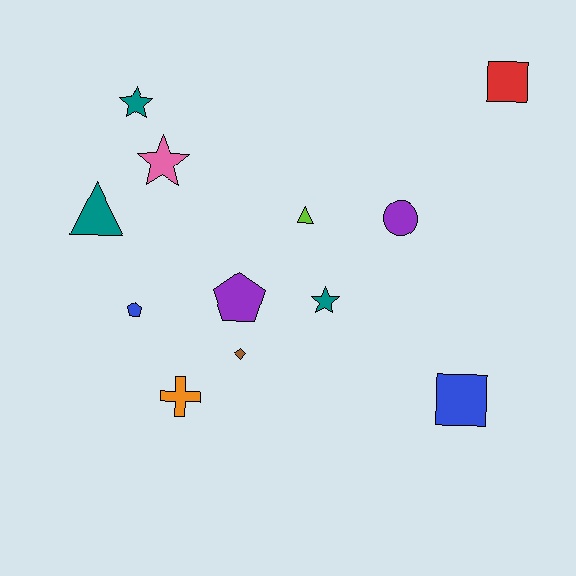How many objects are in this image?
There are 12 objects.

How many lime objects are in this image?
There is 1 lime object.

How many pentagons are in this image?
There are 2 pentagons.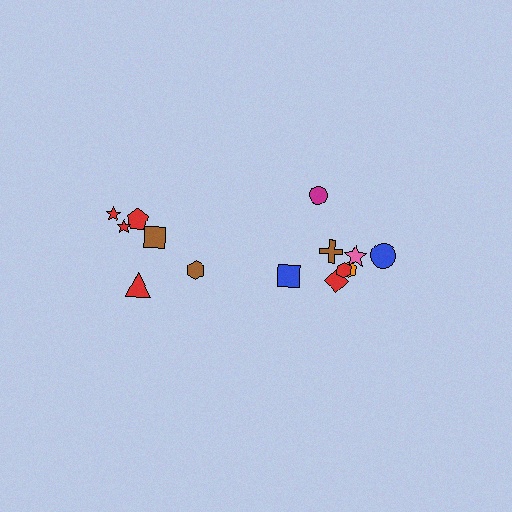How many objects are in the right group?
There are 8 objects.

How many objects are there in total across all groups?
There are 14 objects.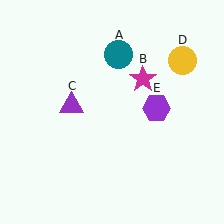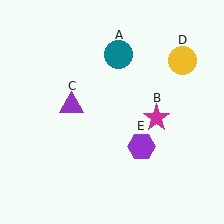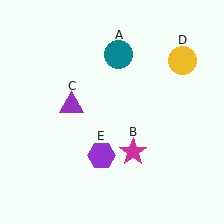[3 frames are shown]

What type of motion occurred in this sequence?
The magenta star (object B), purple hexagon (object E) rotated clockwise around the center of the scene.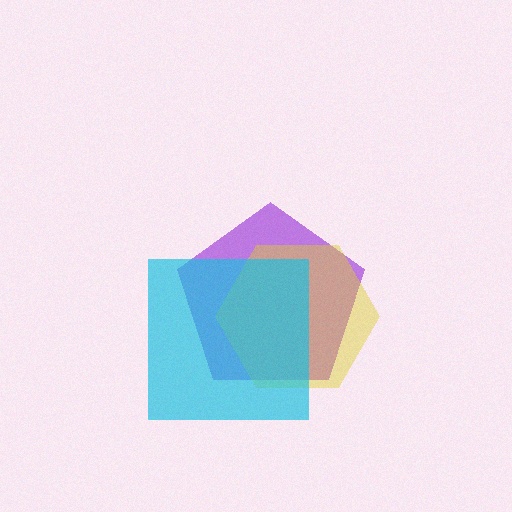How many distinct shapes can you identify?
There are 3 distinct shapes: a purple pentagon, a yellow hexagon, a cyan square.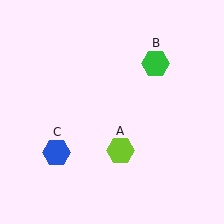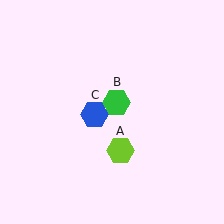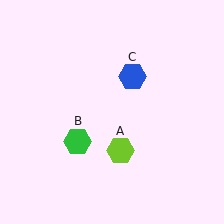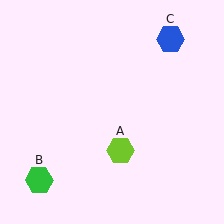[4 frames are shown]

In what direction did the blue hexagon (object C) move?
The blue hexagon (object C) moved up and to the right.